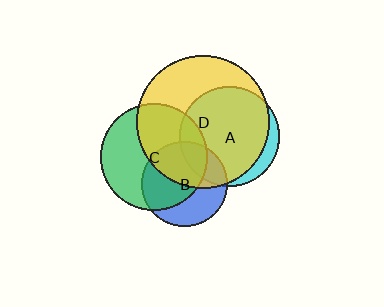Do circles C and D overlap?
Yes.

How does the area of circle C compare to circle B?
Approximately 1.5 times.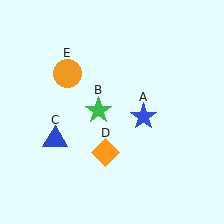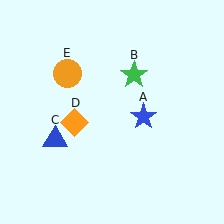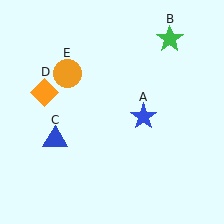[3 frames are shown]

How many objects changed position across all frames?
2 objects changed position: green star (object B), orange diamond (object D).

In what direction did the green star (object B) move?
The green star (object B) moved up and to the right.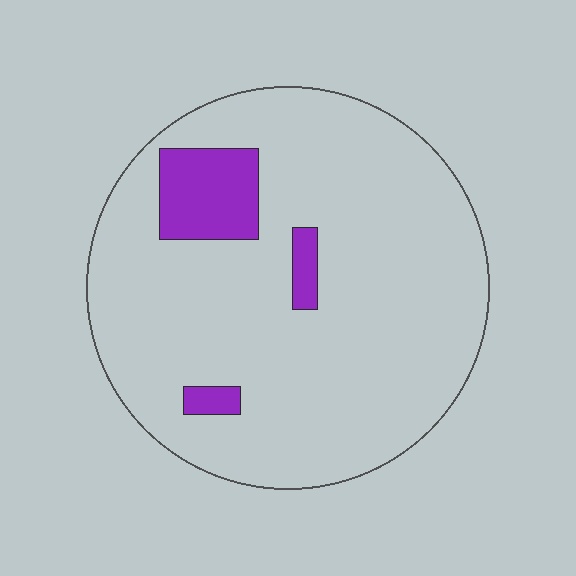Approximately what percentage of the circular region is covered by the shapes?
Approximately 10%.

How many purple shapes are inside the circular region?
3.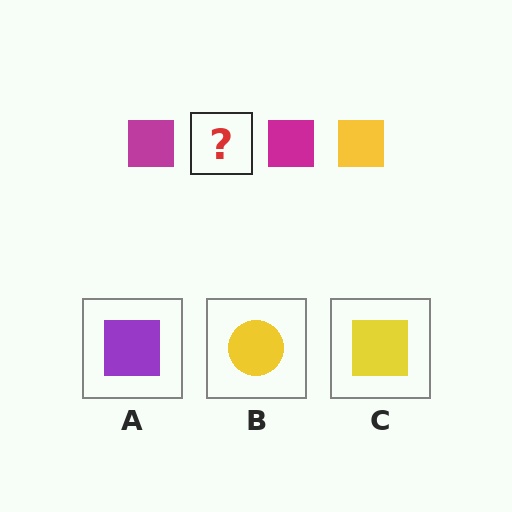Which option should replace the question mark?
Option C.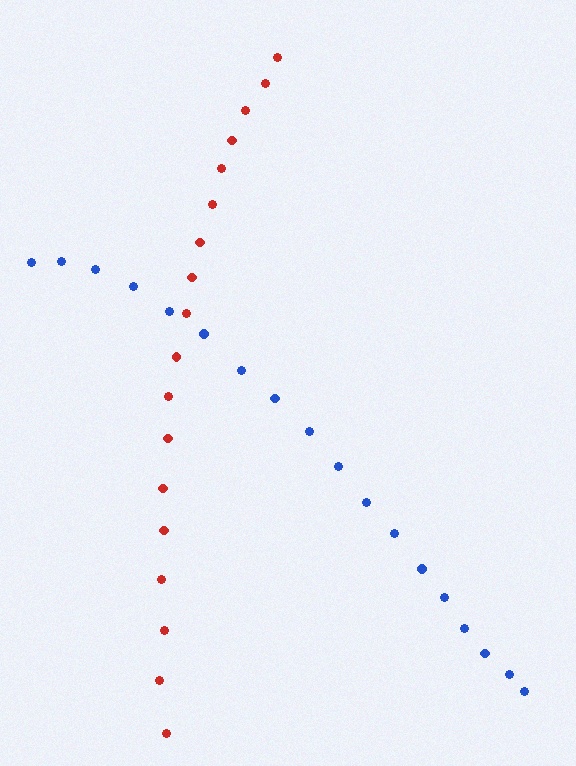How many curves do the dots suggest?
There are 2 distinct paths.